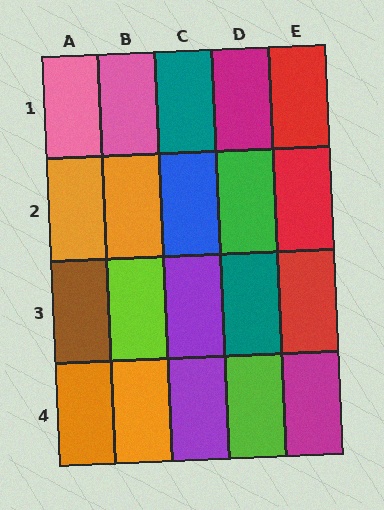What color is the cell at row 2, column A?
Orange.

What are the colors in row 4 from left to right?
Orange, orange, purple, lime, magenta.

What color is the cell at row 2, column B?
Orange.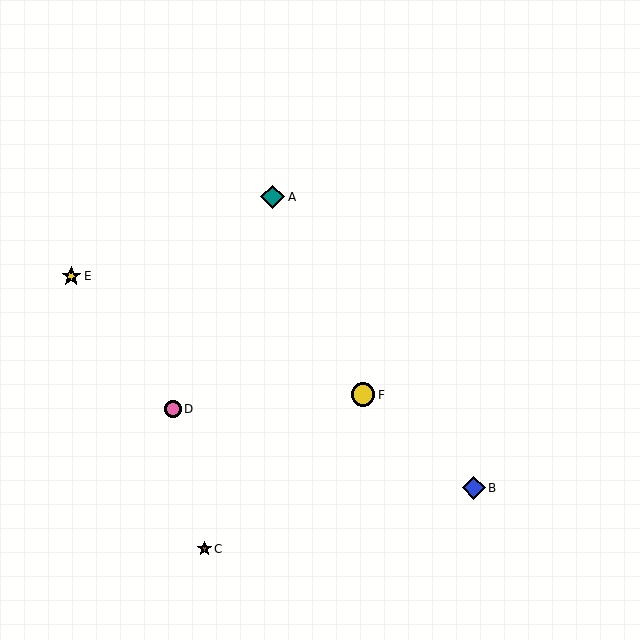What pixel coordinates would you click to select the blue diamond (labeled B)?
Click at (474, 488) to select the blue diamond B.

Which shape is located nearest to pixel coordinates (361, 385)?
The yellow circle (labeled F) at (363, 395) is nearest to that location.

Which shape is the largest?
The yellow circle (labeled F) is the largest.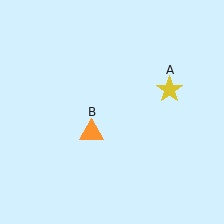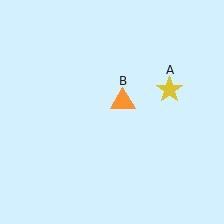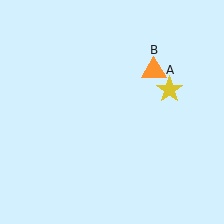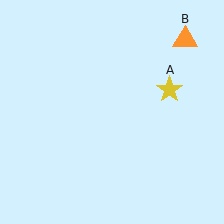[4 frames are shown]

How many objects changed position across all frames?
1 object changed position: orange triangle (object B).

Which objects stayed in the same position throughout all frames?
Yellow star (object A) remained stationary.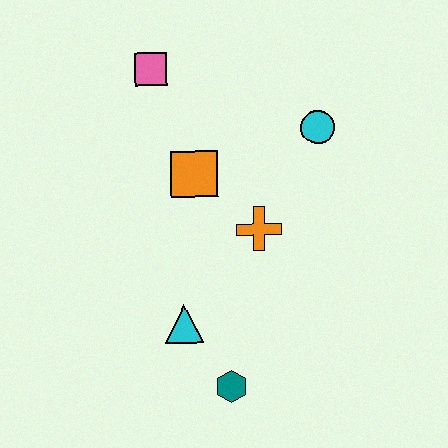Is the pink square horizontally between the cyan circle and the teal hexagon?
No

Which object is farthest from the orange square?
The teal hexagon is farthest from the orange square.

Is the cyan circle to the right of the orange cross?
Yes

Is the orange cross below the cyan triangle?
No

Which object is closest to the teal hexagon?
The cyan triangle is closest to the teal hexagon.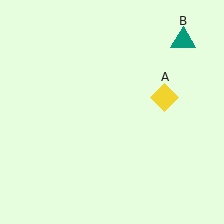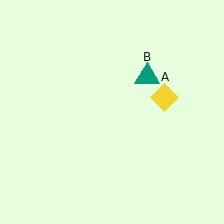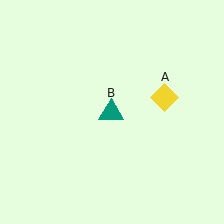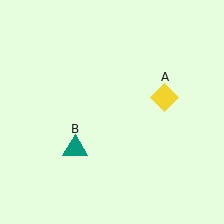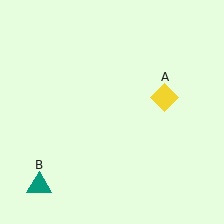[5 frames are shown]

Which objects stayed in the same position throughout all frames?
Yellow diamond (object A) remained stationary.